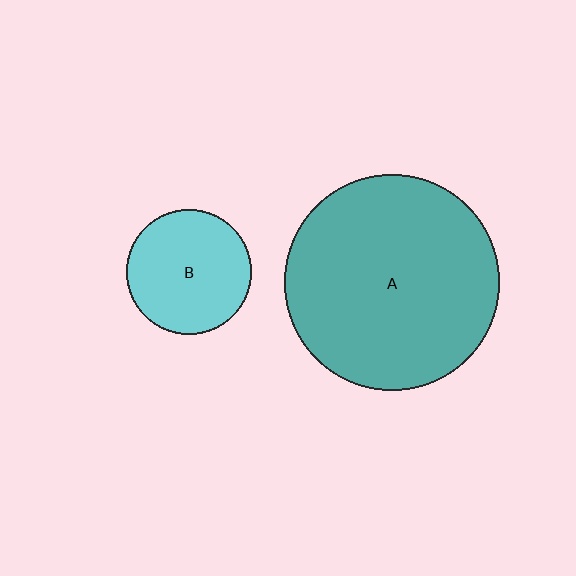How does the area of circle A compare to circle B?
Approximately 2.9 times.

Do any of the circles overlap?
No, none of the circles overlap.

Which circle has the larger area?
Circle A (teal).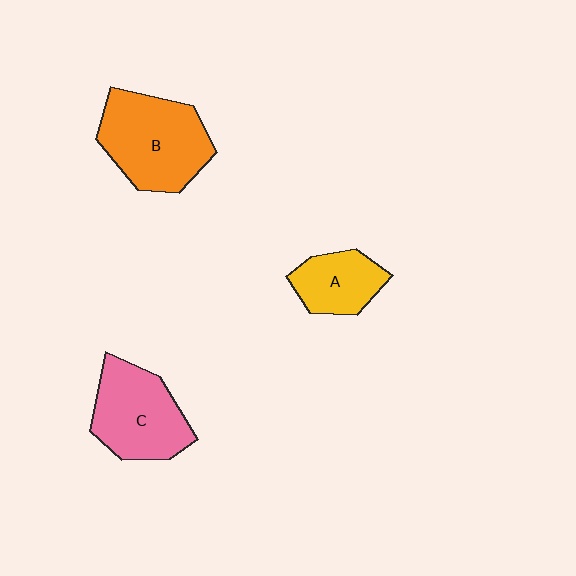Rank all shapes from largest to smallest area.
From largest to smallest: B (orange), C (pink), A (yellow).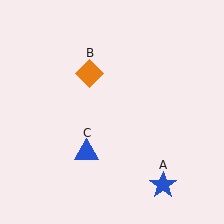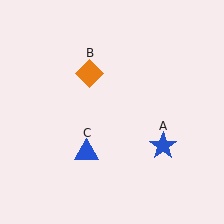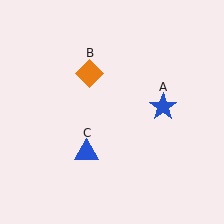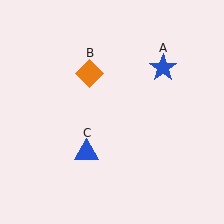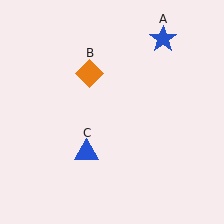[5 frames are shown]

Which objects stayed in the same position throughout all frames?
Orange diamond (object B) and blue triangle (object C) remained stationary.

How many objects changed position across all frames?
1 object changed position: blue star (object A).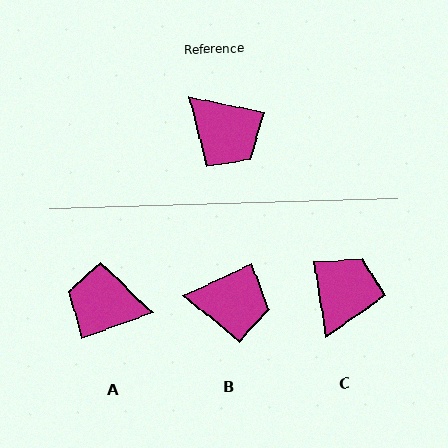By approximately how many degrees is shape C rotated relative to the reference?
Approximately 111 degrees counter-clockwise.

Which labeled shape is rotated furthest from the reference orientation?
A, about 148 degrees away.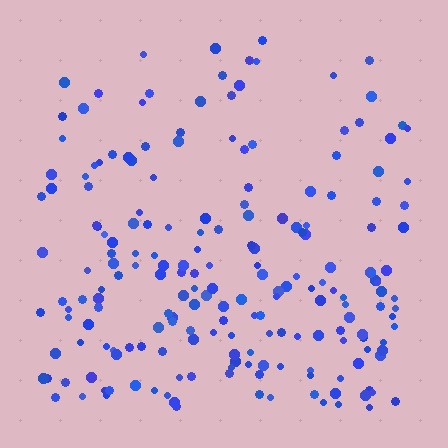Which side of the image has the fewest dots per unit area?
The top.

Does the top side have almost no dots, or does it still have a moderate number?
Still a moderate number, just noticeably fewer than the bottom.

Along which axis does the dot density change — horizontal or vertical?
Vertical.